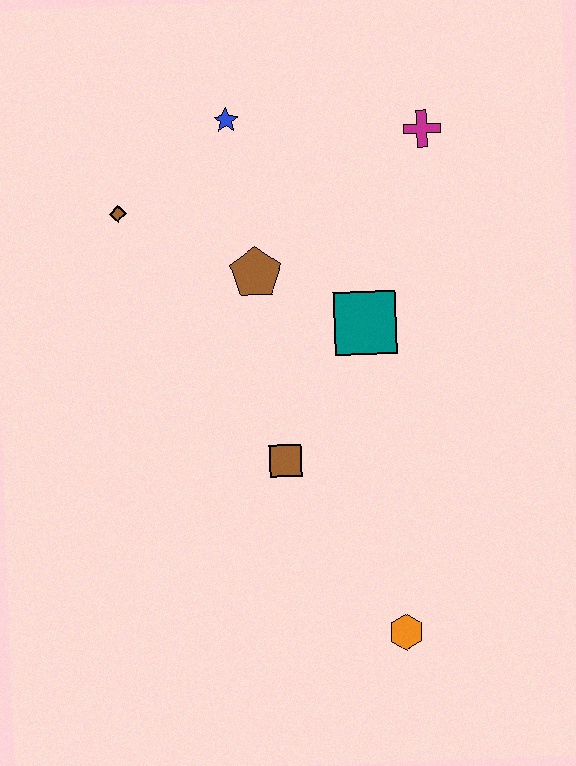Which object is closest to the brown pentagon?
The teal square is closest to the brown pentagon.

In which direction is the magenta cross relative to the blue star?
The magenta cross is to the right of the blue star.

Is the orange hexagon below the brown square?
Yes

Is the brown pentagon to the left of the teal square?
Yes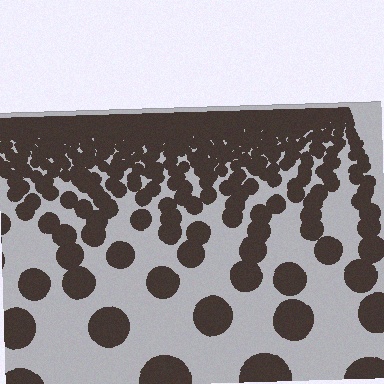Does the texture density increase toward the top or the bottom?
Density increases toward the top.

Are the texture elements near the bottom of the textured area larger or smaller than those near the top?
Larger. Near the bottom, elements are closer to the viewer and appear at a bigger on-screen size.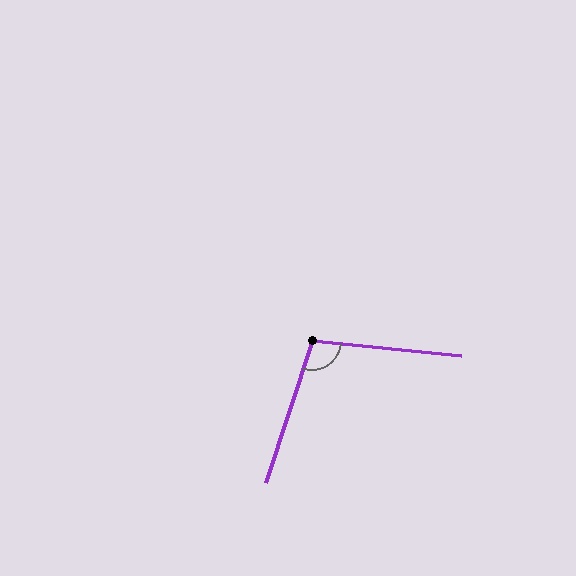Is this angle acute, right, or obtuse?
It is obtuse.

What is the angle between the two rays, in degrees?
Approximately 102 degrees.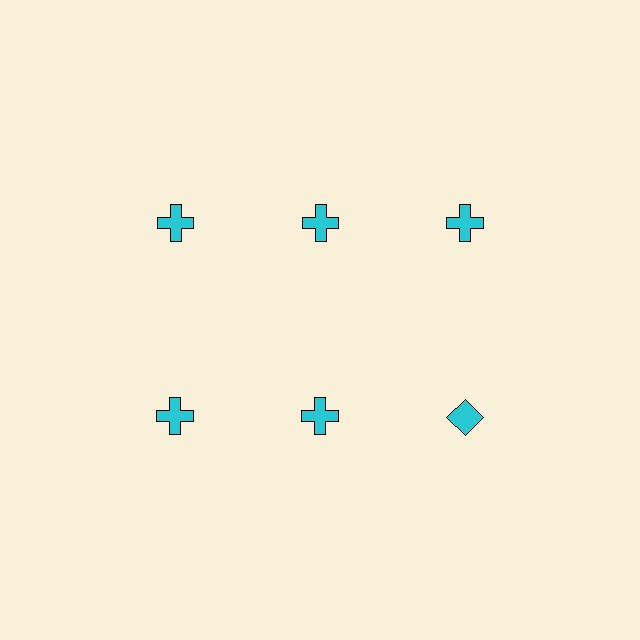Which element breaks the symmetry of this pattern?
The cyan diamond in the second row, center column breaks the symmetry. All other shapes are cyan crosses.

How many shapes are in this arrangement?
There are 6 shapes arranged in a grid pattern.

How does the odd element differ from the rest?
It has a different shape: diamond instead of cross.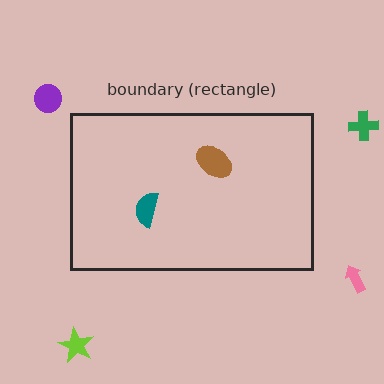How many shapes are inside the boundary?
2 inside, 4 outside.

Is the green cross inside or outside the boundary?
Outside.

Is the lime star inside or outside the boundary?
Outside.